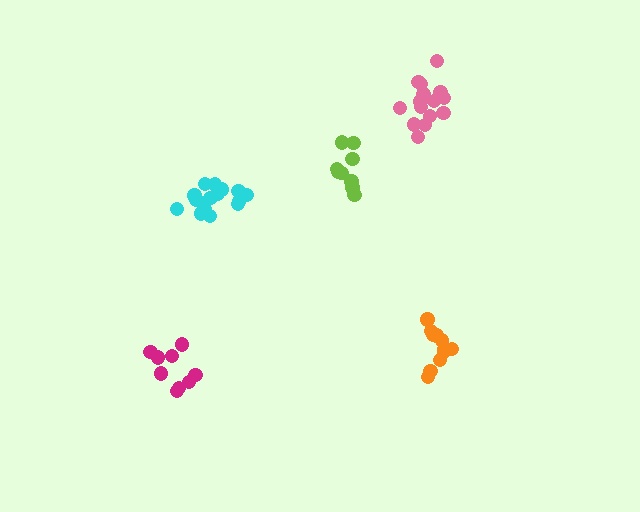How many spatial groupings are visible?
There are 5 spatial groupings.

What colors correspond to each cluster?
The clusters are colored: orange, magenta, cyan, pink, lime.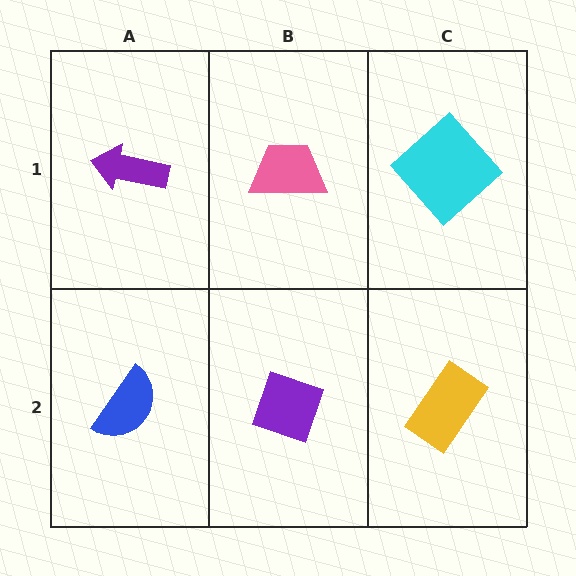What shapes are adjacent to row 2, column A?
A purple arrow (row 1, column A), a purple diamond (row 2, column B).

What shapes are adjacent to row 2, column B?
A pink trapezoid (row 1, column B), a blue semicircle (row 2, column A), a yellow rectangle (row 2, column C).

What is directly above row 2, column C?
A cyan diamond.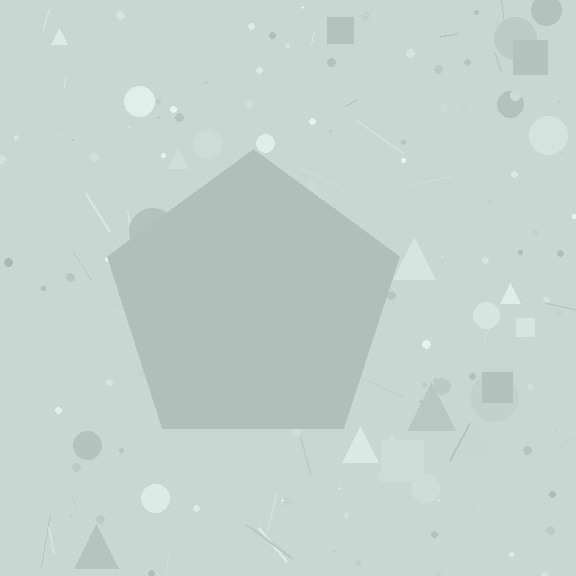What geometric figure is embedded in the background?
A pentagon is embedded in the background.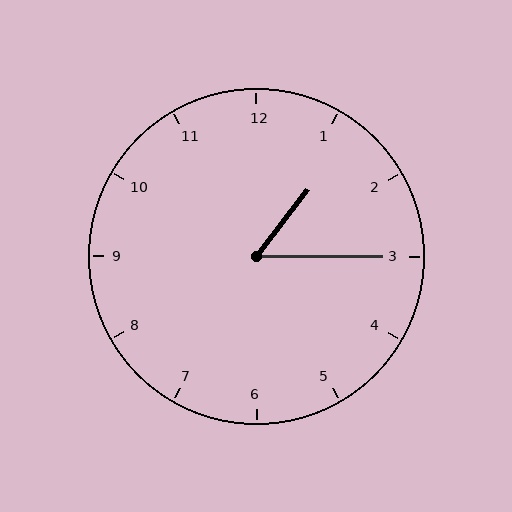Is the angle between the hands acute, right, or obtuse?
It is acute.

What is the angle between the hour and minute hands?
Approximately 52 degrees.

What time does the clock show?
1:15.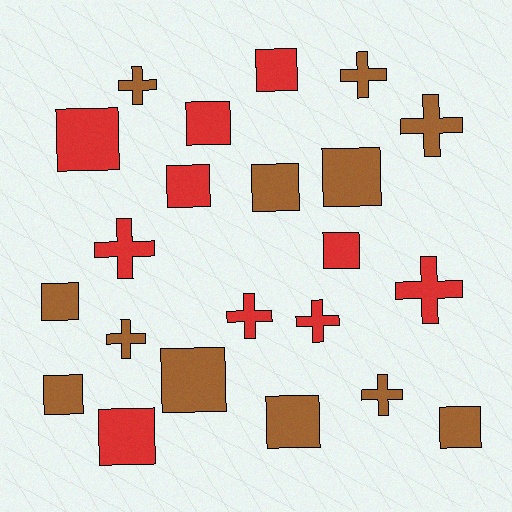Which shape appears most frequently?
Square, with 13 objects.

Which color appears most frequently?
Brown, with 12 objects.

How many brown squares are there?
There are 7 brown squares.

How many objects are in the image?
There are 22 objects.